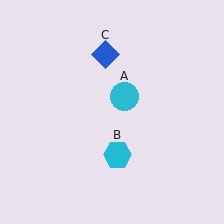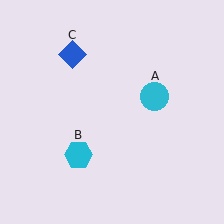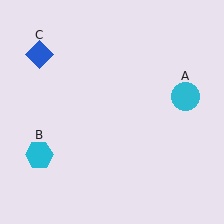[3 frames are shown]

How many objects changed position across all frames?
3 objects changed position: cyan circle (object A), cyan hexagon (object B), blue diamond (object C).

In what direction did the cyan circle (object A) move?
The cyan circle (object A) moved right.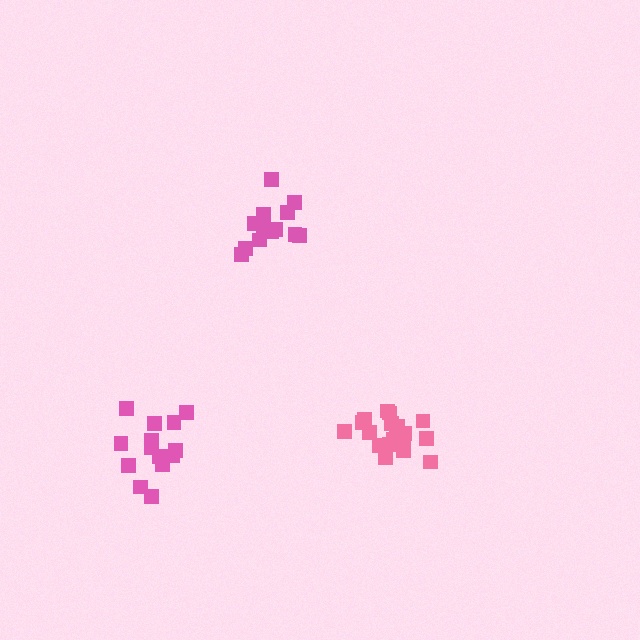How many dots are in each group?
Group 1: 14 dots, Group 2: 14 dots, Group 3: 20 dots (48 total).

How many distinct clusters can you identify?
There are 3 distinct clusters.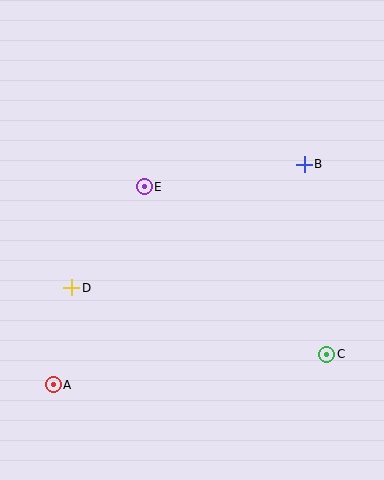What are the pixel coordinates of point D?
Point D is at (72, 288).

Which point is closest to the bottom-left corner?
Point A is closest to the bottom-left corner.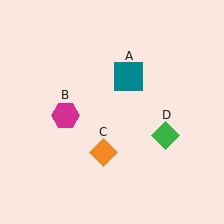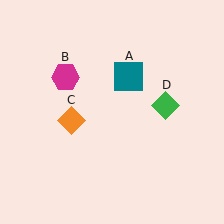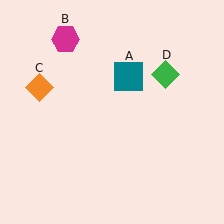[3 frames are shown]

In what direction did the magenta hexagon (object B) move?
The magenta hexagon (object B) moved up.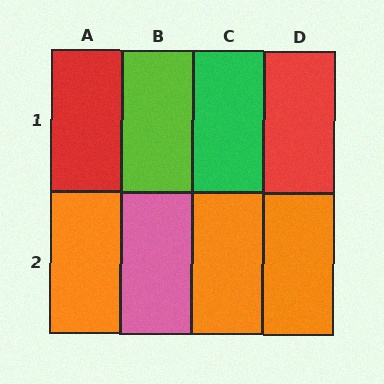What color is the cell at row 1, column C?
Green.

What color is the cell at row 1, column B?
Lime.